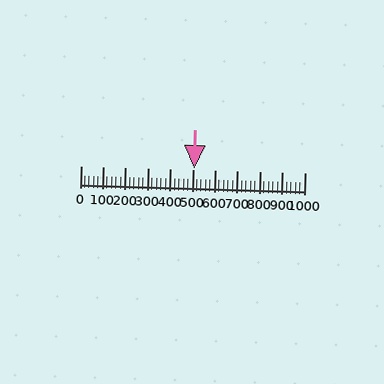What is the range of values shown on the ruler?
The ruler shows values from 0 to 1000.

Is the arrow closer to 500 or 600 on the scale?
The arrow is closer to 500.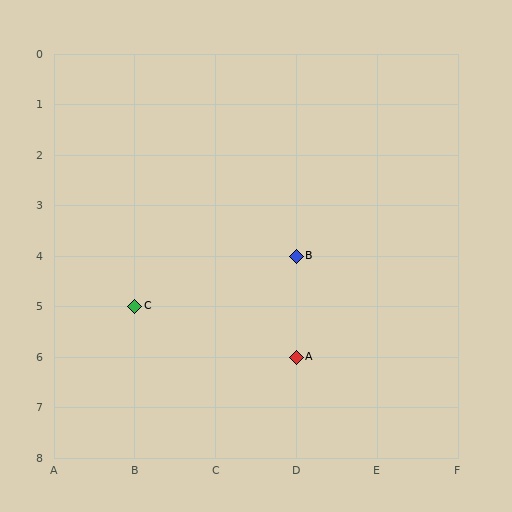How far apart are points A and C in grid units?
Points A and C are 2 columns and 1 row apart (about 2.2 grid units diagonally).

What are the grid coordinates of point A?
Point A is at grid coordinates (D, 6).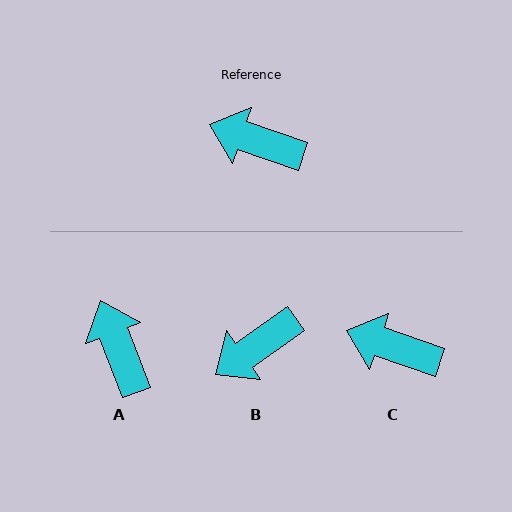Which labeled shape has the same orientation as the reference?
C.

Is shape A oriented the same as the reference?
No, it is off by about 50 degrees.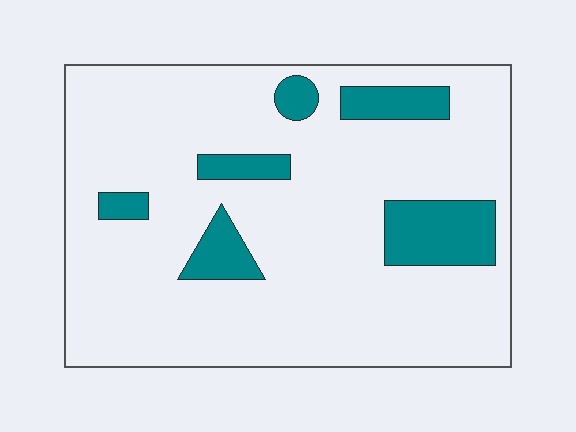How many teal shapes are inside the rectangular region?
6.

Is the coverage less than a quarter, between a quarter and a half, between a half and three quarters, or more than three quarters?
Less than a quarter.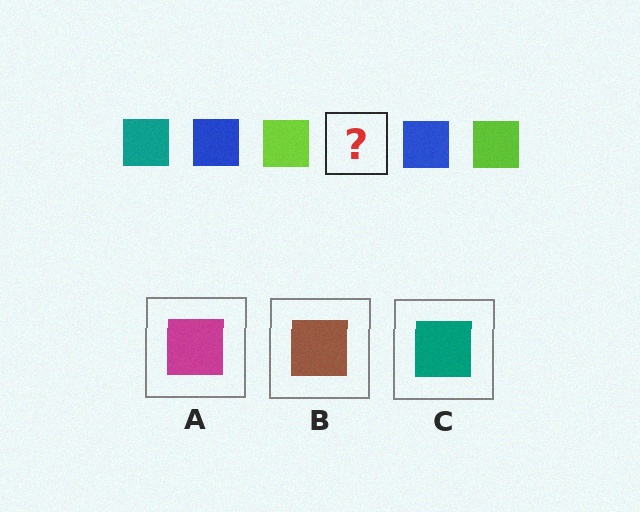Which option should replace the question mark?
Option C.